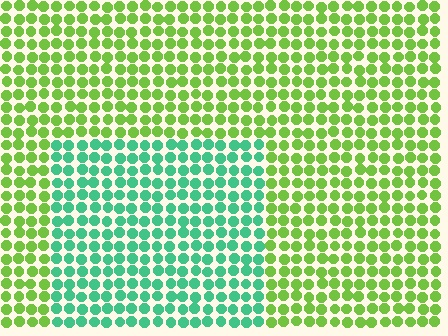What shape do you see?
I see a rectangle.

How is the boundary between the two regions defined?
The boundary is defined purely by a slight shift in hue (about 56 degrees). Spacing, size, and orientation are identical on both sides.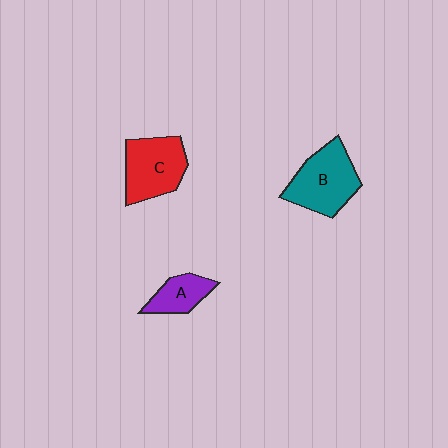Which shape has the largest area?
Shape B (teal).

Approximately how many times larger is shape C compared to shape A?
Approximately 1.7 times.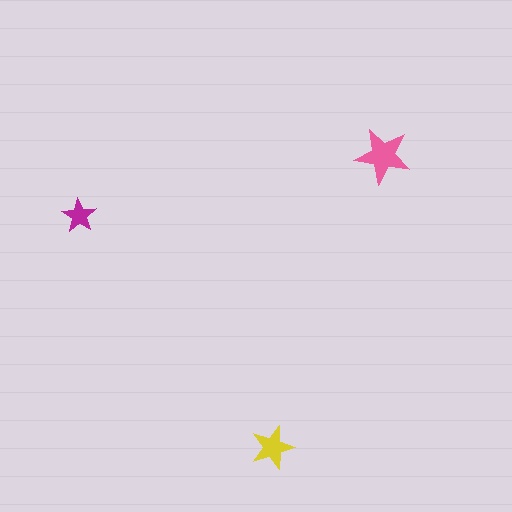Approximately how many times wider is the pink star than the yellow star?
About 1.5 times wider.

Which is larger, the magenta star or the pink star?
The pink one.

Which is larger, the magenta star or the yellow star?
The yellow one.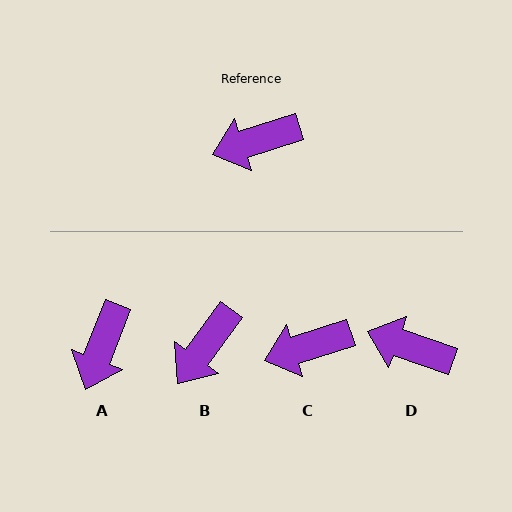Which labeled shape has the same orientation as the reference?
C.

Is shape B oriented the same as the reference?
No, it is off by about 36 degrees.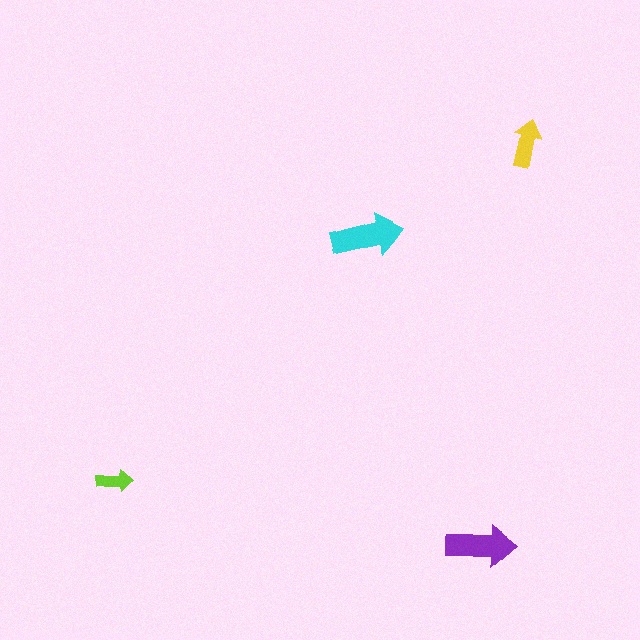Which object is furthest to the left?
The lime arrow is leftmost.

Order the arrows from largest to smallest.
the cyan one, the purple one, the yellow one, the lime one.